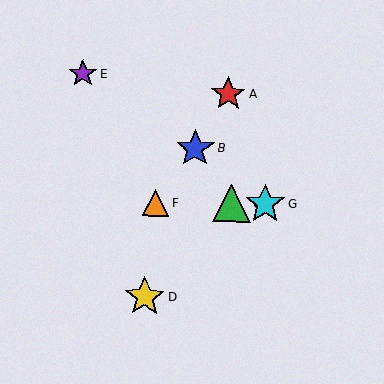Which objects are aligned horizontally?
Objects C, F, G are aligned horizontally.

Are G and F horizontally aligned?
Yes, both are at y≈204.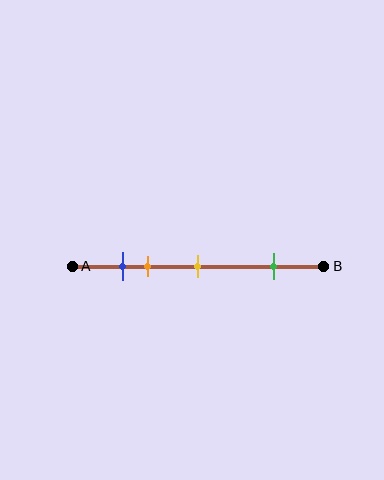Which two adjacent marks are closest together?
The blue and orange marks are the closest adjacent pair.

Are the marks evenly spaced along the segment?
No, the marks are not evenly spaced.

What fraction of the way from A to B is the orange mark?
The orange mark is approximately 30% (0.3) of the way from A to B.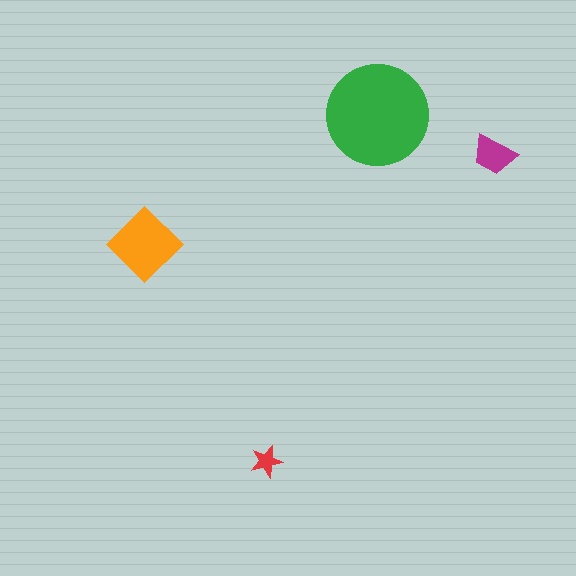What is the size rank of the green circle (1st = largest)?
1st.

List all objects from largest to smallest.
The green circle, the orange diamond, the magenta trapezoid, the red star.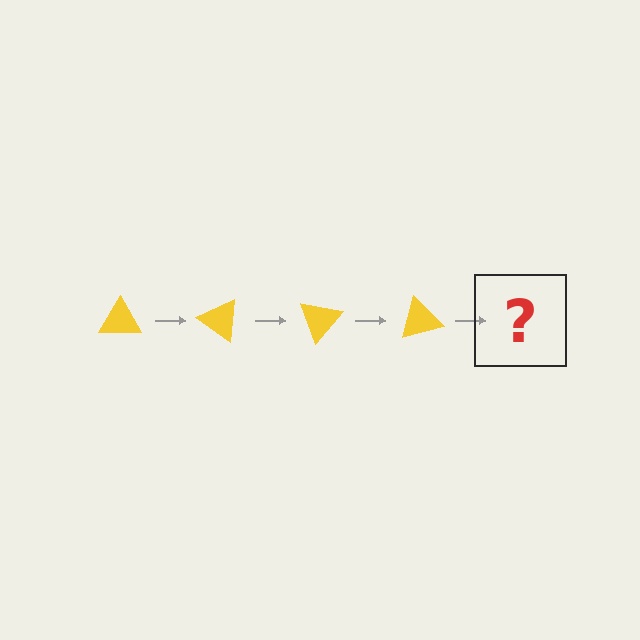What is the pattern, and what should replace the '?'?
The pattern is that the triangle rotates 35 degrees each step. The '?' should be a yellow triangle rotated 140 degrees.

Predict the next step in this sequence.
The next step is a yellow triangle rotated 140 degrees.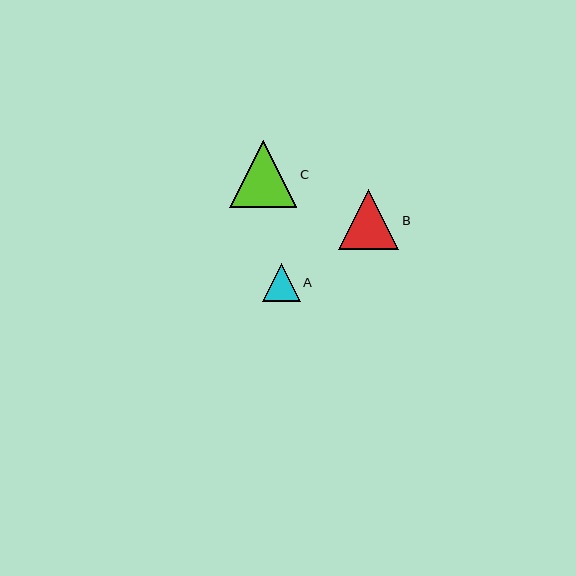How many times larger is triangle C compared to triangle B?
Triangle C is approximately 1.1 times the size of triangle B.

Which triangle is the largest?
Triangle C is the largest with a size of approximately 67 pixels.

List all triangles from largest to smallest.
From largest to smallest: C, B, A.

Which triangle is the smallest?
Triangle A is the smallest with a size of approximately 38 pixels.